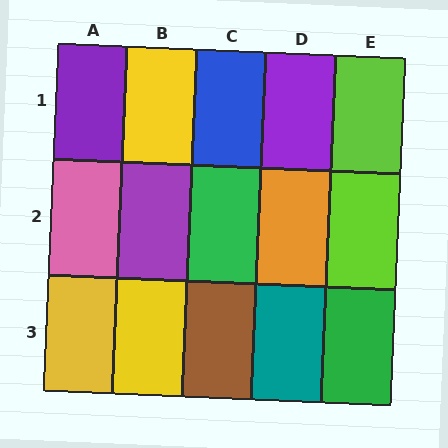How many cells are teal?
1 cell is teal.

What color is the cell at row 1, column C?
Blue.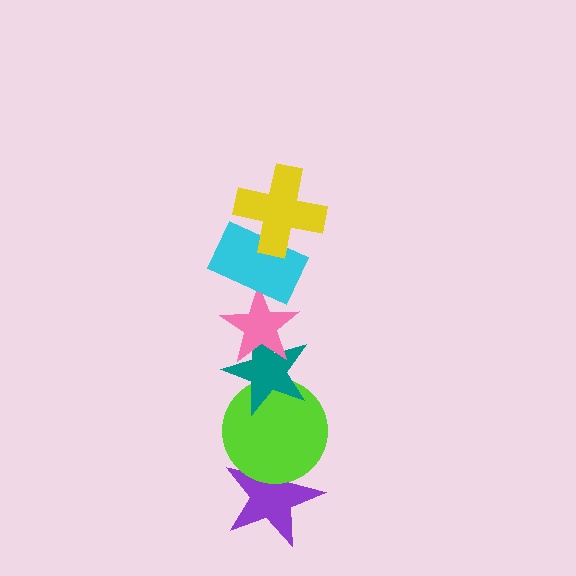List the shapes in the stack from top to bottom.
From top to bottom: the yellow cross, the cyan rectangle, the pink star, the teal star, the lime circle, the purple star.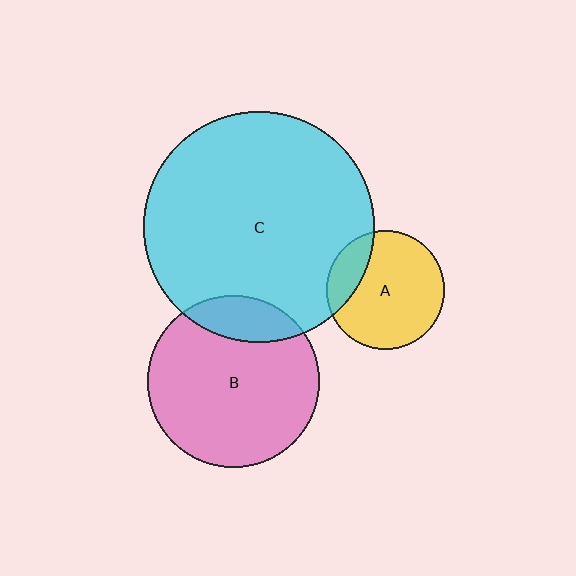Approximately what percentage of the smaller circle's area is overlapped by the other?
Approximately 20%.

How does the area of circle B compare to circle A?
Approximately 2.1 times.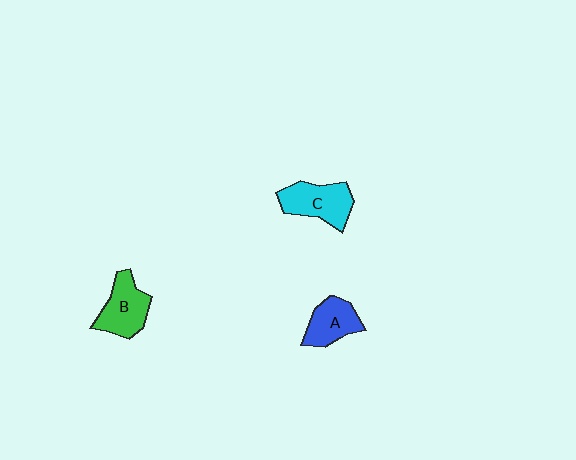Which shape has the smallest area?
Shape A (blue).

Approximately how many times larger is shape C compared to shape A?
Approximately 1.2 times.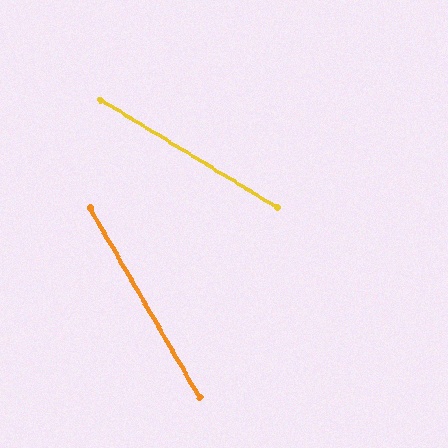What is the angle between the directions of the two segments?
Approximately 28 degrees.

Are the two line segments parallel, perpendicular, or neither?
Neither parallel nor perpendicular — they differ by about 28°.